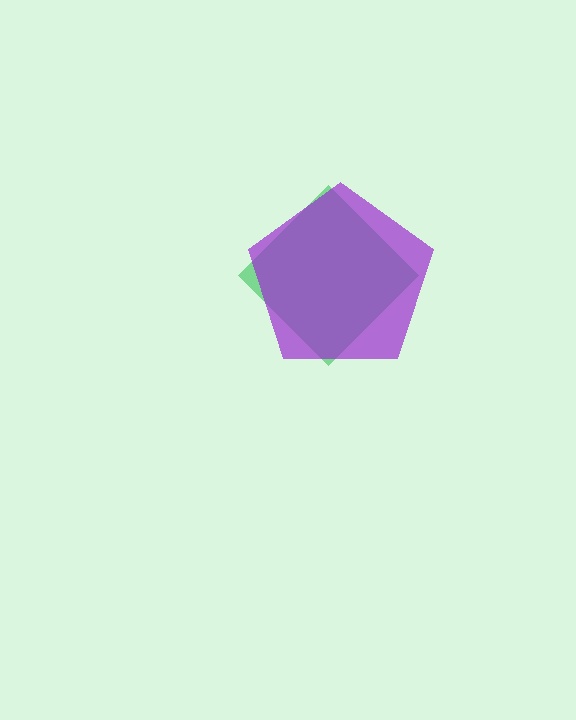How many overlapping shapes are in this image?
There are 2 overlapping shapes in the image.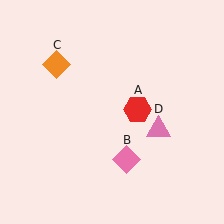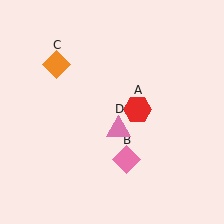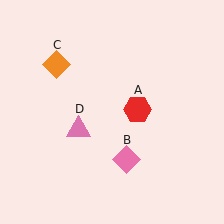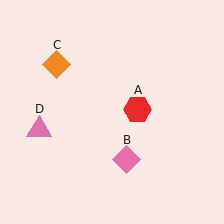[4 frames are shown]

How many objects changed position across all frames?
1 object changed position: pink triangle (object D).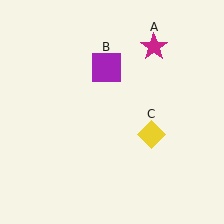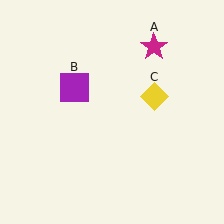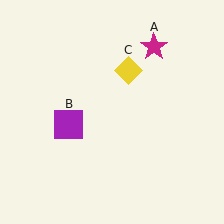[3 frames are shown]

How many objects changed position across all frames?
2 objects changed position: purple square (object B), yellow diamond (object C).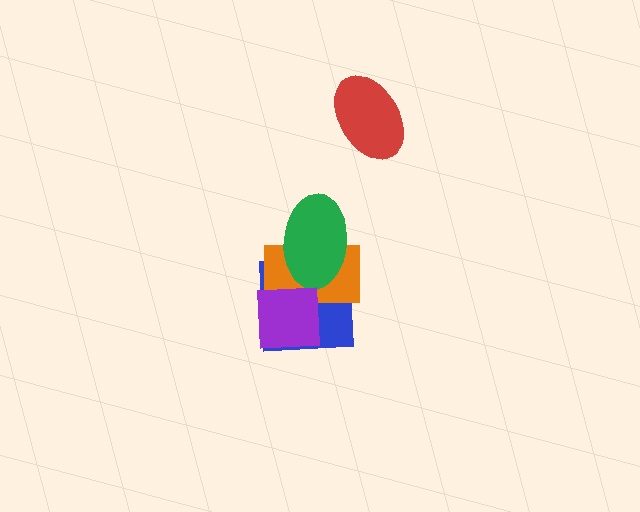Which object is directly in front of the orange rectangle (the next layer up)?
The green ellipse is directly in front of the orange rectangle.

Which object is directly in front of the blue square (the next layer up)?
The orange rectangle is directly in front of the blue square.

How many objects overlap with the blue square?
3 objects overlap with the blue square.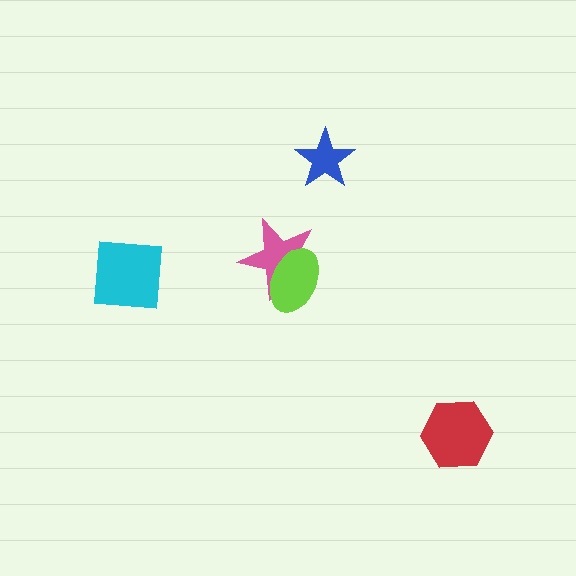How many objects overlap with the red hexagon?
0 objects overlap with the red hexagon.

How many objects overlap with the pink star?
1 object overlaps with the pink star.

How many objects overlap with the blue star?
0 objects overlap with the blue star.